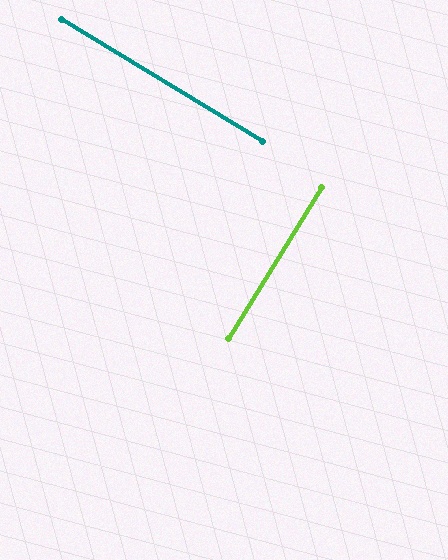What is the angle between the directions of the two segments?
Approximately 90 degrees.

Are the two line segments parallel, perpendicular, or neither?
Perpendicular — they meet at approximately 90°.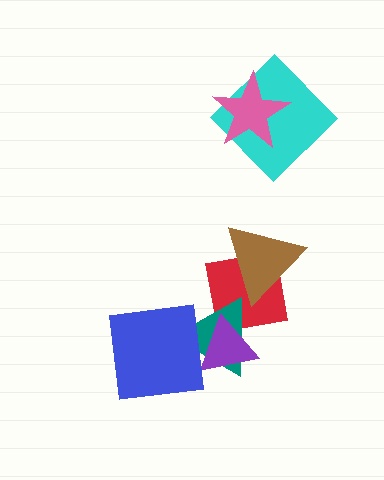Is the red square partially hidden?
Yes, it is partially covered by another shape.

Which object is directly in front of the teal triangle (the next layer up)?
The purple triangle is directly in front of the teal triangle.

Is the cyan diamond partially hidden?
Yes, it is partially covered by another shape.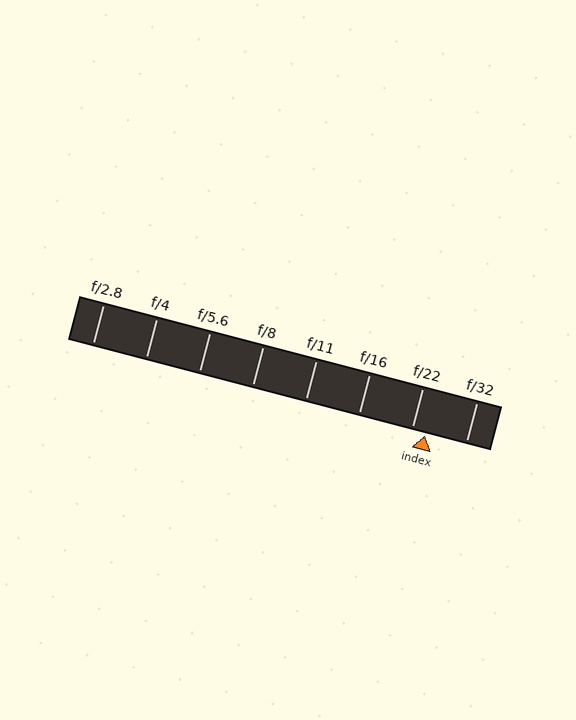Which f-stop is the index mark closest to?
The index mark is closest to f/22.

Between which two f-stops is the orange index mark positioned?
The index mark is between f/22 and f/32.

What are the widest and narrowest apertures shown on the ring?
The widest aperture shown is f/2.8 and the narrowest is f/32.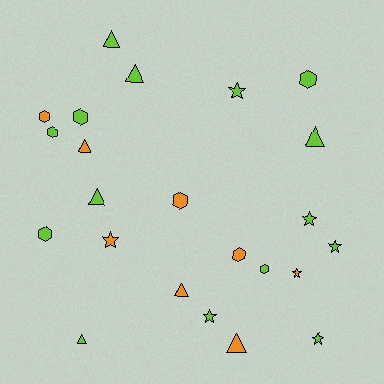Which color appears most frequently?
Lime, with 15 objects.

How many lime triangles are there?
There are 5 lime triangles.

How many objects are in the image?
There are 23 objects.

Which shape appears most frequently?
Triangle, with 8 objects.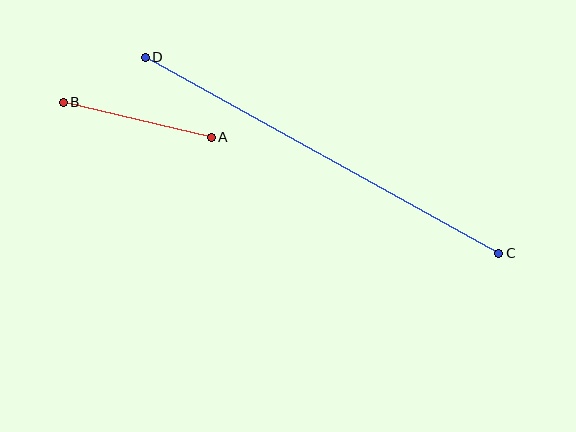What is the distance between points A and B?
The distance is approximately 152 pixels.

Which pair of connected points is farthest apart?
Points C and D are farthest apart.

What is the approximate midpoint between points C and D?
The midpoint is at approximately (322, 155) pixels.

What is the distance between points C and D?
The distance is approximately 405 pixels.